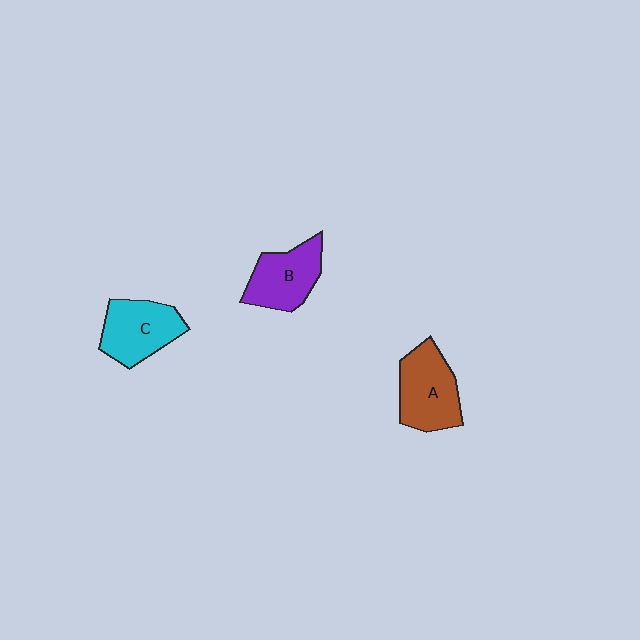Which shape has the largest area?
Shape A (brown).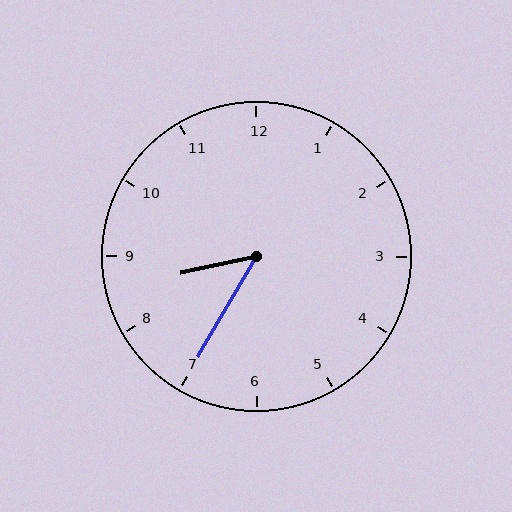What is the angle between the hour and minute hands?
Approximately 48 degrees.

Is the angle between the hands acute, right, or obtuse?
It is acute.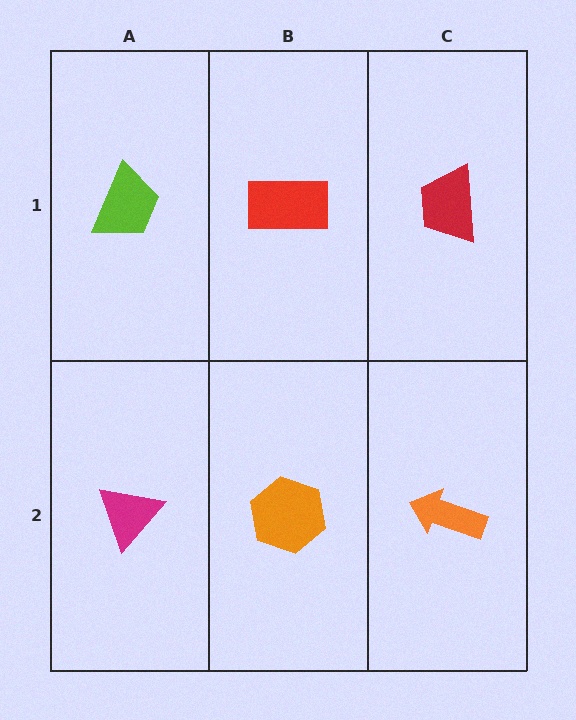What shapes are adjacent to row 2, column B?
A red rectangle (row 1, column B), a magenta triangle (row 2, column A), an orange arrow (row 2, column C).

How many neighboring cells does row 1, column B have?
3.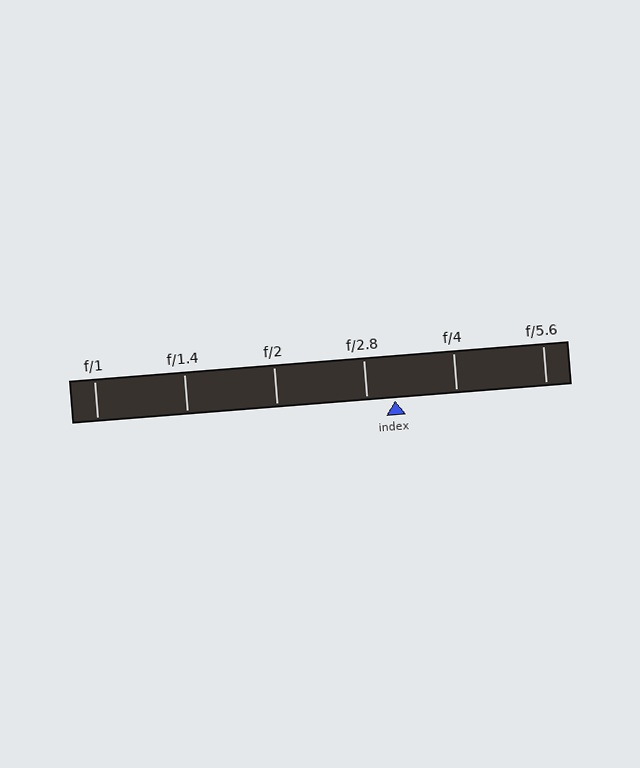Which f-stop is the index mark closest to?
The index mark is closest to f/2.8.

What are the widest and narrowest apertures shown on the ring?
The widest aperture shown is f/1 and the narrowest is f/5.6.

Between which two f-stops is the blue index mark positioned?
The index mark is between f/2.8 and f/4.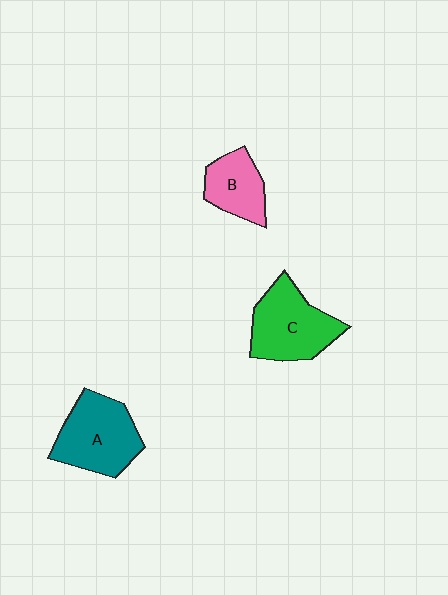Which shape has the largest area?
Shape C (green).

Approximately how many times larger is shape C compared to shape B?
Approximately 1.6 times.